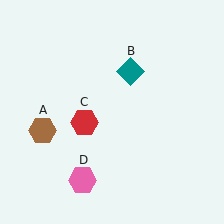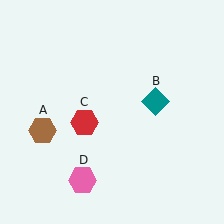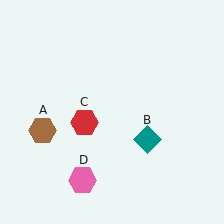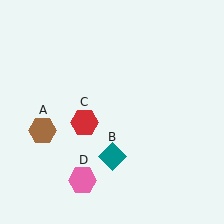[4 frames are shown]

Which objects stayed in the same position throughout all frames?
Brown hexagon (object A) and red hexagon (object C) and pink hexagon (object D) remained stationary.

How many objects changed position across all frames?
1 object changed position: teal diamond (object B).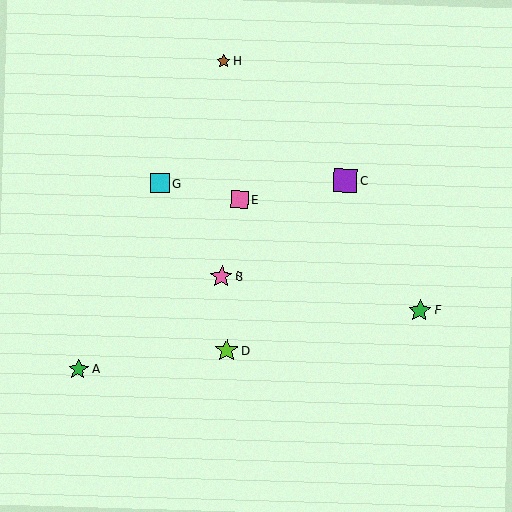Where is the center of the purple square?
The center of the purple square is at (345, 181).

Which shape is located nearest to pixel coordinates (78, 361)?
The green star (labeled A) at (78, 369) is nearest to that location.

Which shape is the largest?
The purple square (labeled C) is the largest.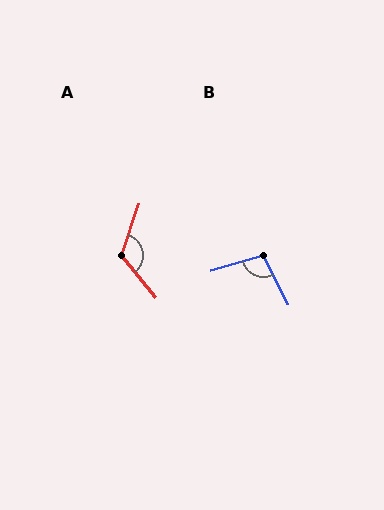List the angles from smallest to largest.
B (100°), A (121°).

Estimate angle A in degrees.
Approximately 121 degrees.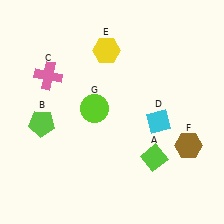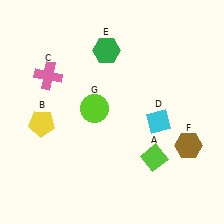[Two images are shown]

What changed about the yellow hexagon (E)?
In Image 1, E is yellow. In Image 2, it changed to green.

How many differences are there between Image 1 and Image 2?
There are 2 differences between the two images.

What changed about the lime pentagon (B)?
In Image 1, B is lime. In Image 2, it changed to yellow.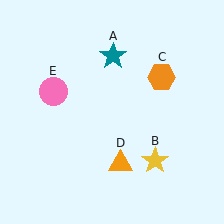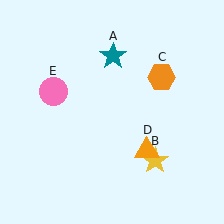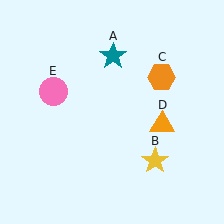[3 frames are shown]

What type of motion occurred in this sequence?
The orange triangle (object D) rotated counterclockwise around the center of the scene.